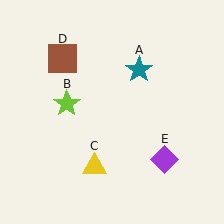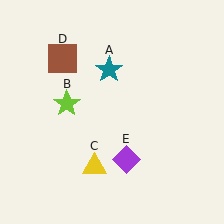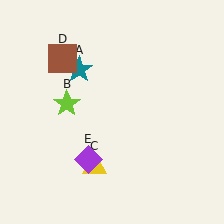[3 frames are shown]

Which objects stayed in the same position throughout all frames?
Lime star (object B) and yellow triangle (object C) and brown square (object D) remained stationary.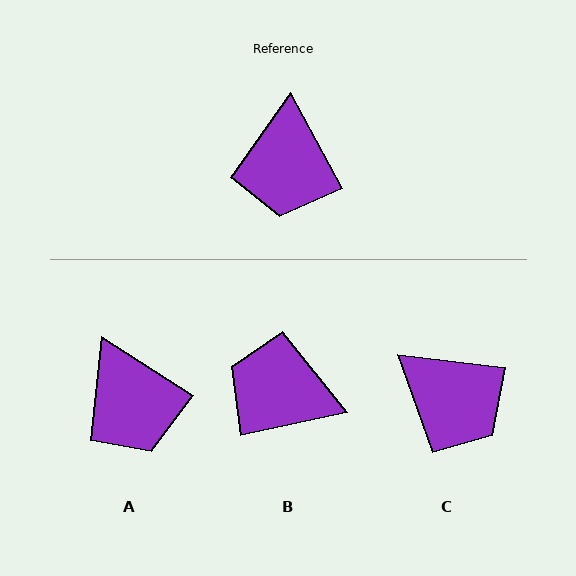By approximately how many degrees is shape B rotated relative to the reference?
Approximately 106 degrees clockwise.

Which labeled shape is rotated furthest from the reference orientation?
B, about 106 degrees away.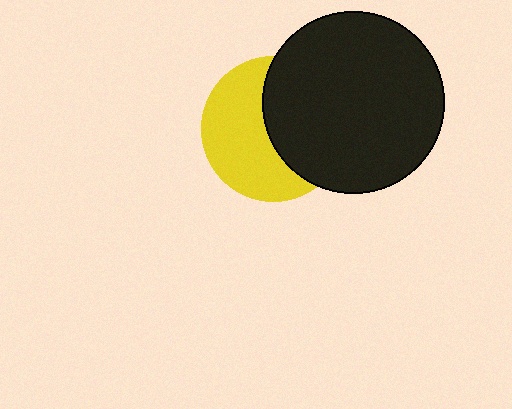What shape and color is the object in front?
The object in front is a black circle.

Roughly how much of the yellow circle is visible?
About half of it is visible (roughly 53%).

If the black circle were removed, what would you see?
You would see the complete yellow circle.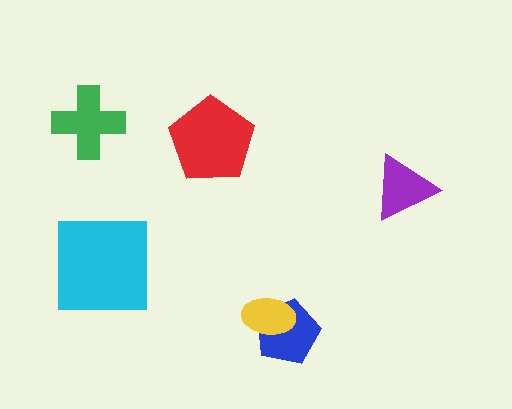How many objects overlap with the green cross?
0 objects overlap with the green cross.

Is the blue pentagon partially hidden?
Yes, it is partially covered by another shape.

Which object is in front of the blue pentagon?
The yellow ellipse is in front of the blue pentagon.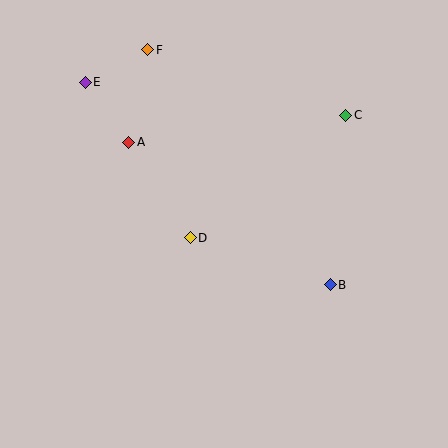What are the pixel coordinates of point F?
Point F is at (148, 50).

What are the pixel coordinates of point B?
Point B is at (330, 285).